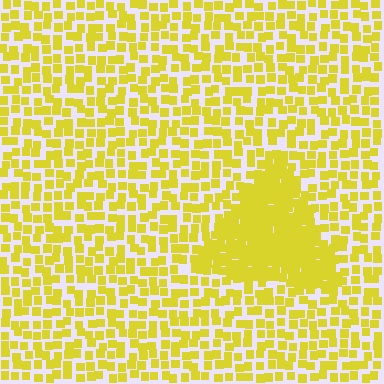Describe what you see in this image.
The image contains small yellow elements arranged at two different densities. A triangle-shaped region is visible where the elements are more densely packed than the surrounding area.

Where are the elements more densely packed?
The elements are more densely packed inside the triangle boundary.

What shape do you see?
I see a triangle.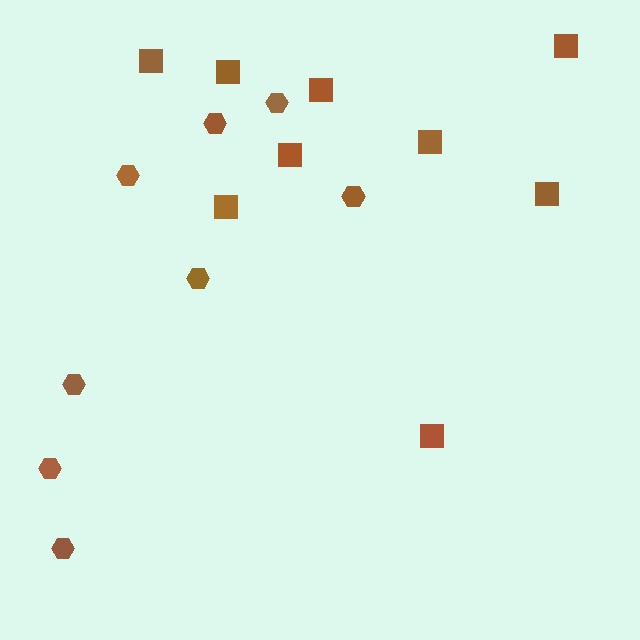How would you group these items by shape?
There are 2 groups: one group of hexagons (8) and one group of squares (9).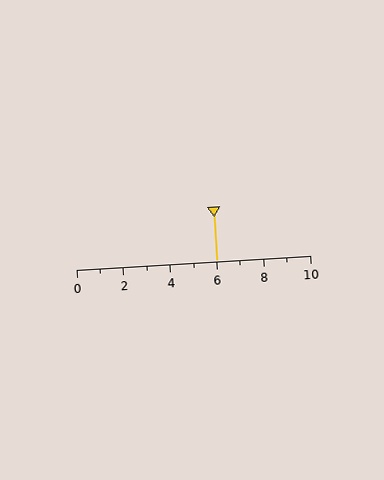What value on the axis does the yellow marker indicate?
The marker indicates approximately 6.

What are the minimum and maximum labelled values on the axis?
The axis runs from 0 to 10.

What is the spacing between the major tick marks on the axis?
The major ticks are spaced 2 apart.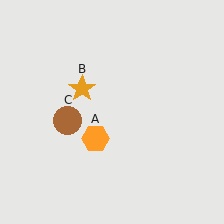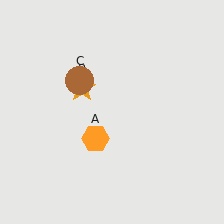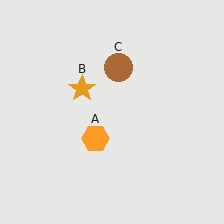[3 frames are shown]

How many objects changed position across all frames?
1 object changed position: brown circle (object C).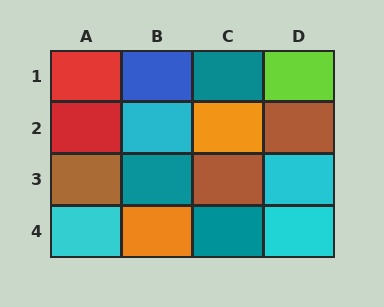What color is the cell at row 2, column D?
Brown.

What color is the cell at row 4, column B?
Orange.